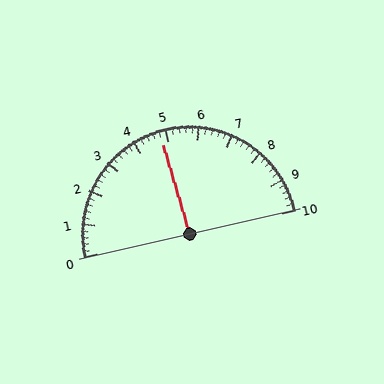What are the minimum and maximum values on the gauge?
The gauge ranges from 0 to 10.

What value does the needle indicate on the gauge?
The needle indicates approximately 4.8.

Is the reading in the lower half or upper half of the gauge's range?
The reading is in the lower half of the range (0 to 10).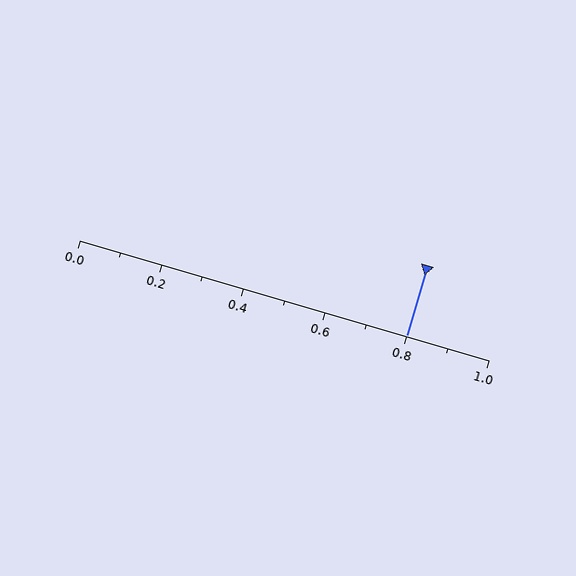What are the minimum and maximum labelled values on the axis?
The axis runs from 0.0 to 1.0.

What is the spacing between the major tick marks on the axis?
The major ticks are spaced 0.2 apart.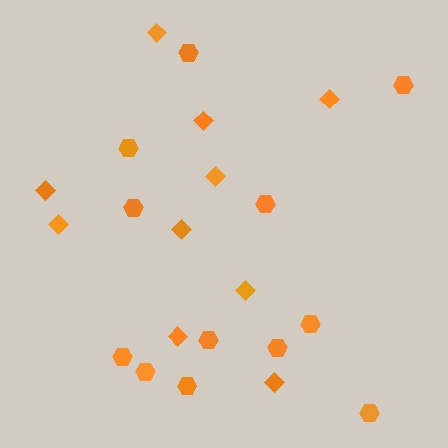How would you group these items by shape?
There are 2 groups: one group of diamonds (10) and one group of hexagons (12).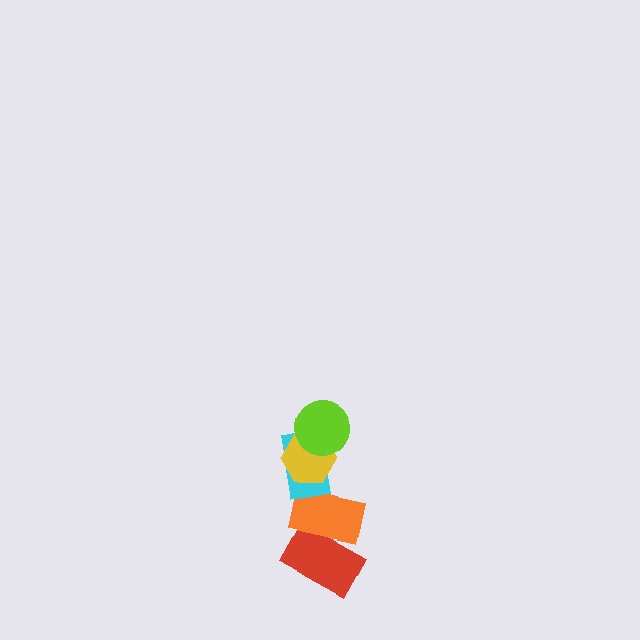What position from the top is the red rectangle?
The red rectangle is 5th from the top.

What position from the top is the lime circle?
The lime circle is 1st from the top.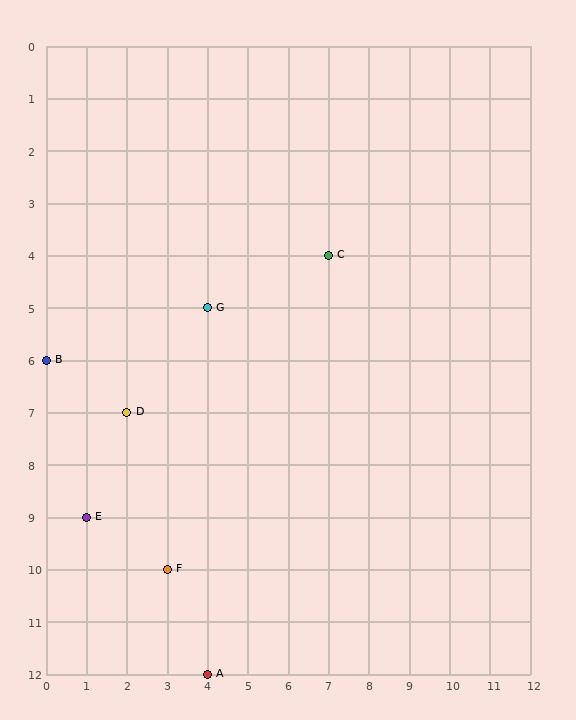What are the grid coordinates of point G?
Point G is at grid coordinates (4, 5).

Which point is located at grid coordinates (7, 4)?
Point C is at (7, 4).